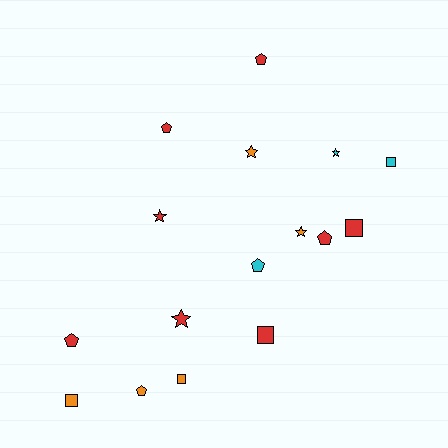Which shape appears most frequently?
Pentagon, with 6 objects.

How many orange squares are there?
There are 2 orange squares.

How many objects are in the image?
There are 16 objects.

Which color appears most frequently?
Red, with 8 objects.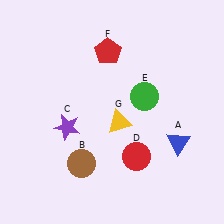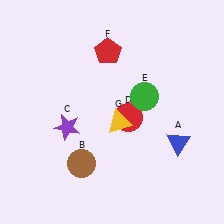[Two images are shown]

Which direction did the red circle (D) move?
The red circle (D) moved up.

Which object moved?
The red circle (D) moved up.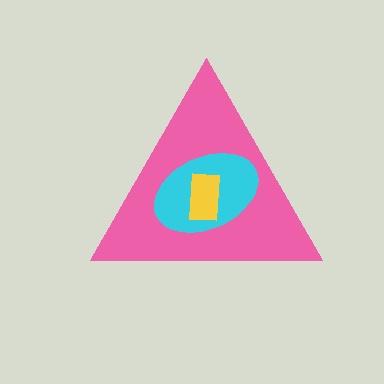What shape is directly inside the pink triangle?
The cyan ellipse.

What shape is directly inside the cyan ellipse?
The yellow rectangle.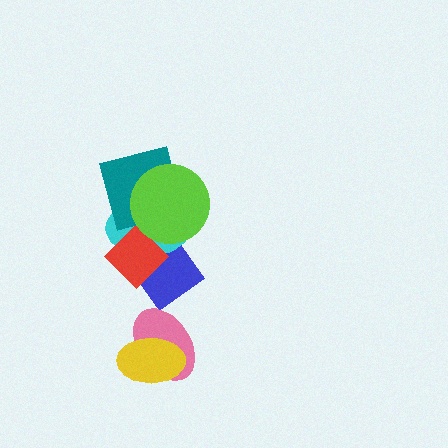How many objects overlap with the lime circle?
3 objects overlap with the lime circle.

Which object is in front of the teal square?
The lime circle is in front of the teal square.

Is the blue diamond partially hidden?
Yes, it is partially covered by another shape.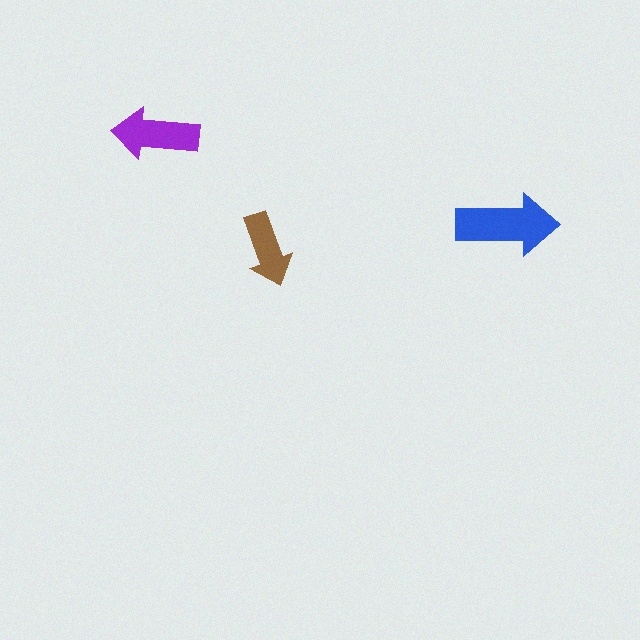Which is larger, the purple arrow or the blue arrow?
The blue one.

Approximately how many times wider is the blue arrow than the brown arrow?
About 1.5 times wider.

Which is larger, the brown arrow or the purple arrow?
The purple one.